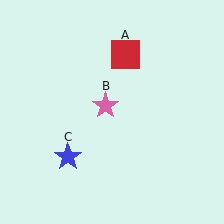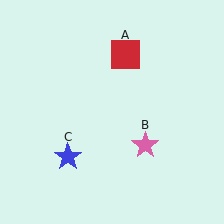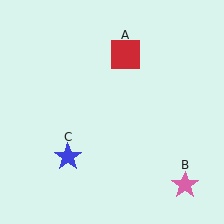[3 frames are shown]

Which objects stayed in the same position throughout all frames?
Red square (object A) and blue star (object C) remained stationary.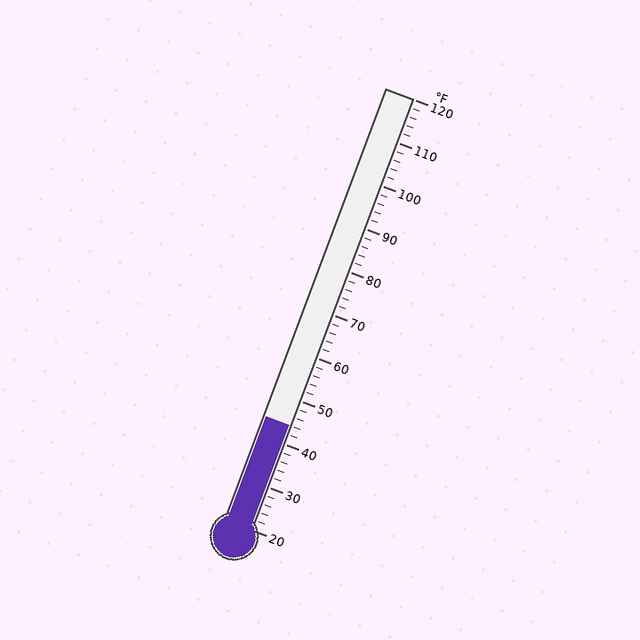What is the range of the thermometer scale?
The thermometer scale ranges from 20°F to 120°F.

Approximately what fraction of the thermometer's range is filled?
The thermometer is filled to approximately 25% of its range.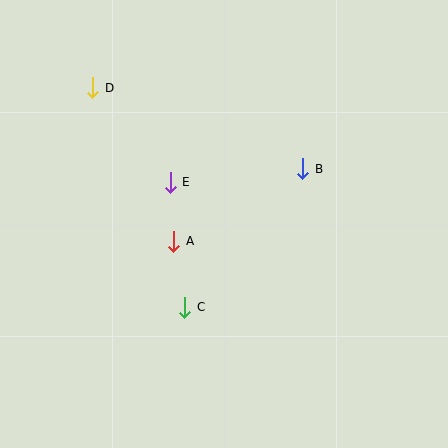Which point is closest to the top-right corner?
Point B is closest to the top-right corner.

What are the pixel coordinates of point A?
Point A is at (174, 241).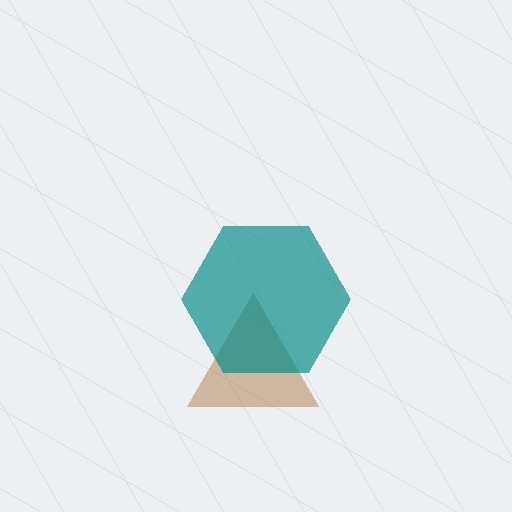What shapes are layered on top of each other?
The layered shapes are: a brown triangle, a teal hexagon.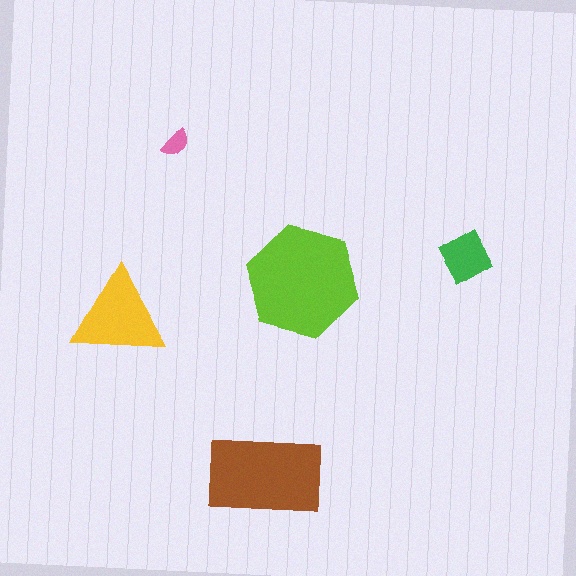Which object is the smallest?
The pink semicircle.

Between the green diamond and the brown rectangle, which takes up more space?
The brown rectangle.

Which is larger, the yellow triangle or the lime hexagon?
The lime hexagon.